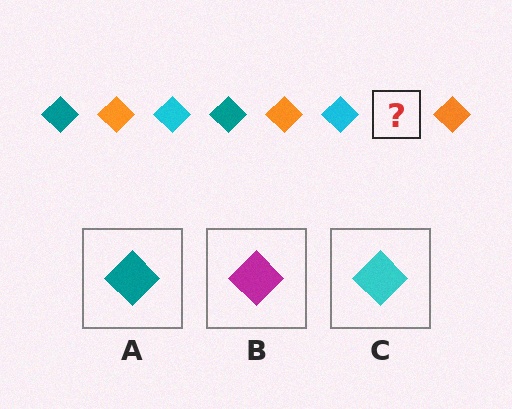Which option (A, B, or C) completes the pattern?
A.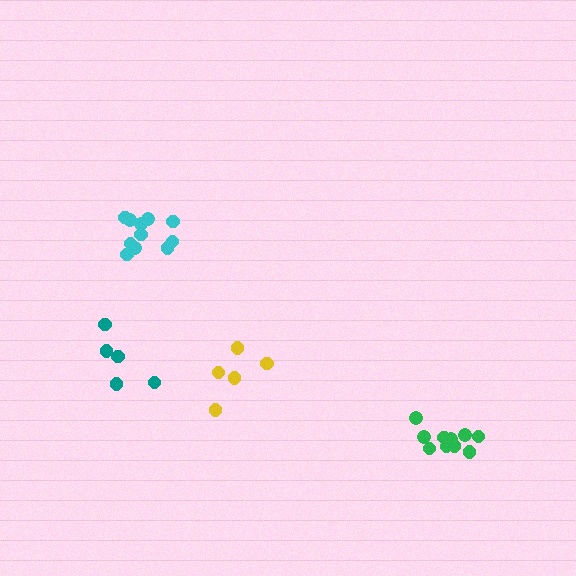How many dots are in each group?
Group 1: 5 dots, Group 2: 11 dots, Group 3: 10 dots, Group 4: 5 dots (31 total).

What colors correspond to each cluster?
The clusters are colored: yellow, cyan, green, teal.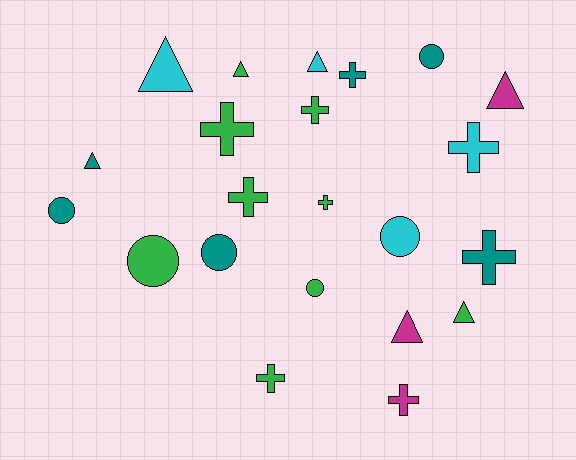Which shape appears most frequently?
Cross, with 9 objects.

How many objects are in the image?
There are 22 objects.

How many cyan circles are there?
There is 1 cyan circle.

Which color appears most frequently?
Green, with 9 objects.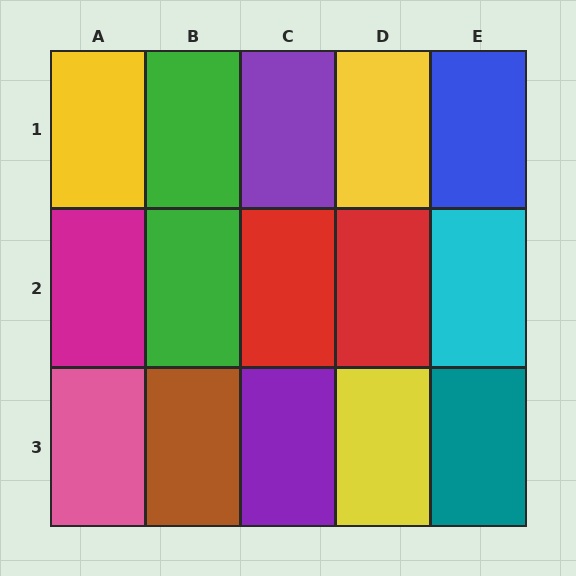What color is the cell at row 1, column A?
Yellow.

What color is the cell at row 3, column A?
Pink.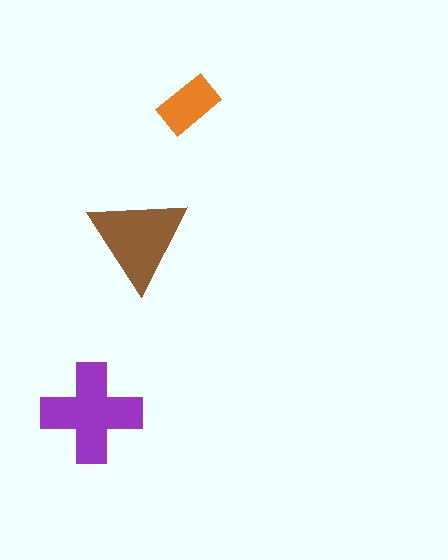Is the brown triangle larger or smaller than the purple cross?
Smaller.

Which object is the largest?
The purple cross.